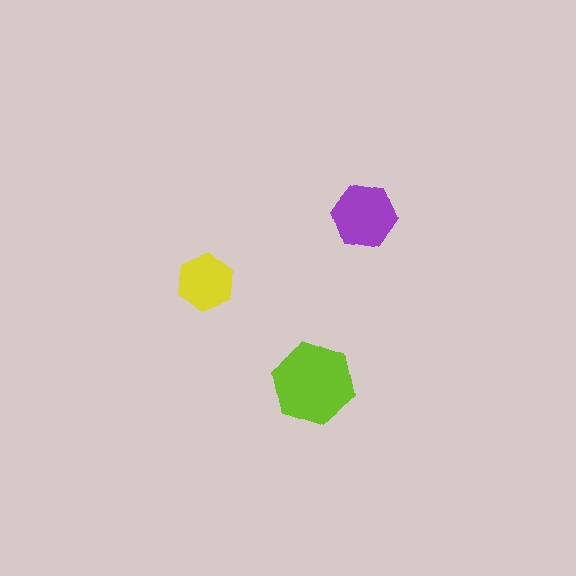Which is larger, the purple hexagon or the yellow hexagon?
The purple one.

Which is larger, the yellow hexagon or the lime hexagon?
The lime one.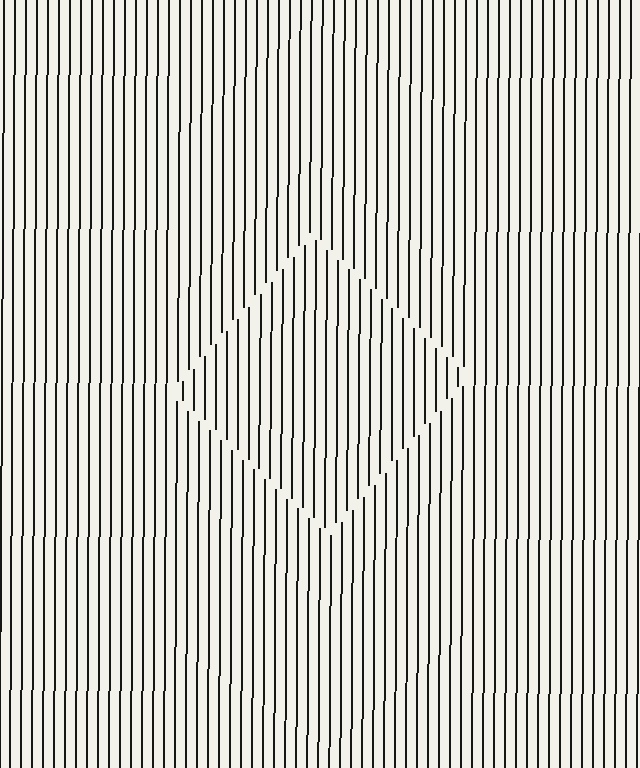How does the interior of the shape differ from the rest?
The interior of the shape contains the same grating, shifted by half a period — the contour is defined by the phase discontinuity where line-ends from the inner and outer gratings abut.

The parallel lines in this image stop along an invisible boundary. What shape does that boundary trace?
An illusory square. The interior of the shape contains the same grating, shifted by half a period — the contour is defined by the phase discontinuity where line-ends from the inner and outer gratings abut.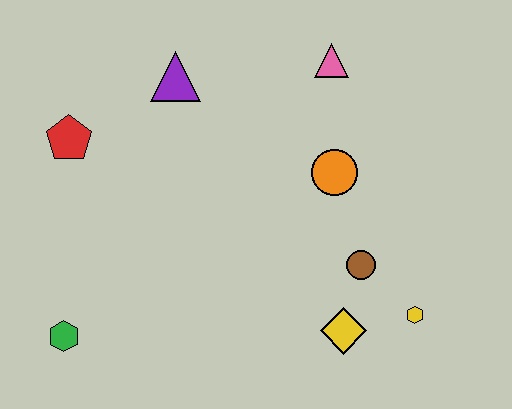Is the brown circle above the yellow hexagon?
Yes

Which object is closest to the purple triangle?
The red pentagon is closest to the purple triangle.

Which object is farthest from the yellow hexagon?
The red pentagon is farthest from the yellow hexagon.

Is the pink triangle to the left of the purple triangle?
No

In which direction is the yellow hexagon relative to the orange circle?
The yellow hexagon is below the orange circle.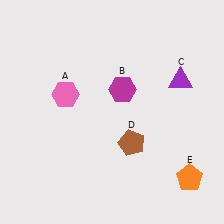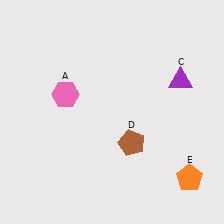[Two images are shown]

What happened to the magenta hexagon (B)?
The magenta hexagon (B) was removed in Image 2. It was in the top-right area of Image 1.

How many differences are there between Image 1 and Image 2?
There is 1 difference between the two images.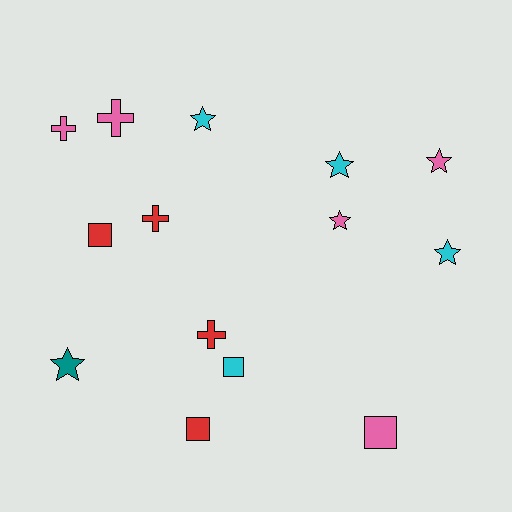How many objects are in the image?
There are 14 objects.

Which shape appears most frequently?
Star, with 6 objects.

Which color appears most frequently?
Pink, with 5 objects.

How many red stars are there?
There are no red stars.